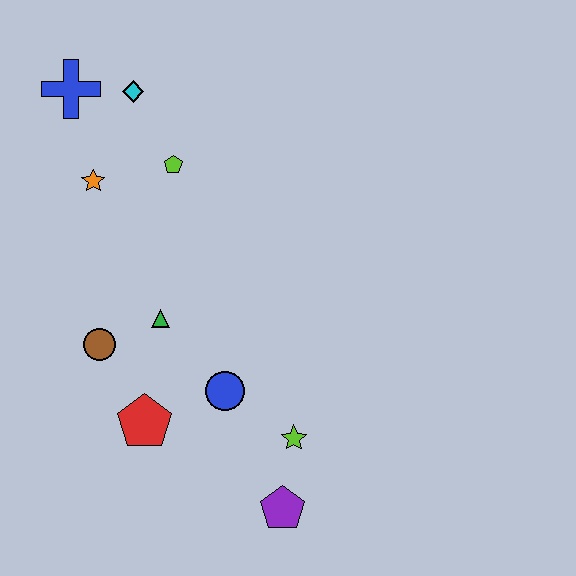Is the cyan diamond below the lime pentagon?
No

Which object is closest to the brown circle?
The green triangle is closest to the brown circle.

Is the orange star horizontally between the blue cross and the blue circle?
Yes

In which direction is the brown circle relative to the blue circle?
The brown circle is to the left of the blue circle.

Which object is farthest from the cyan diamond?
The purple pentagon is farthest from the cyan diamond.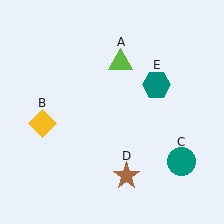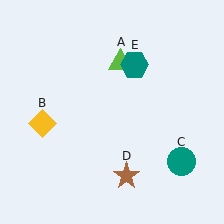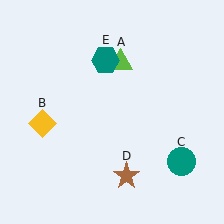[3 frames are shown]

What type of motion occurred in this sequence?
The teal hexagon (object E) rotated counterclockwise around the center of the scene.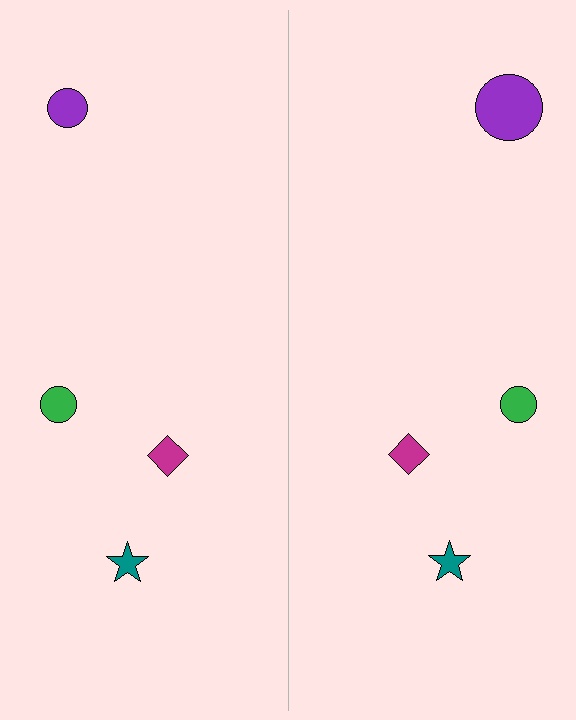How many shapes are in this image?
There are 8 shapes in this image.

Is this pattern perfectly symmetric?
No, the pattern is not perfectly symmetric. The purple circle on the right side has a different size than its mirror counterpart.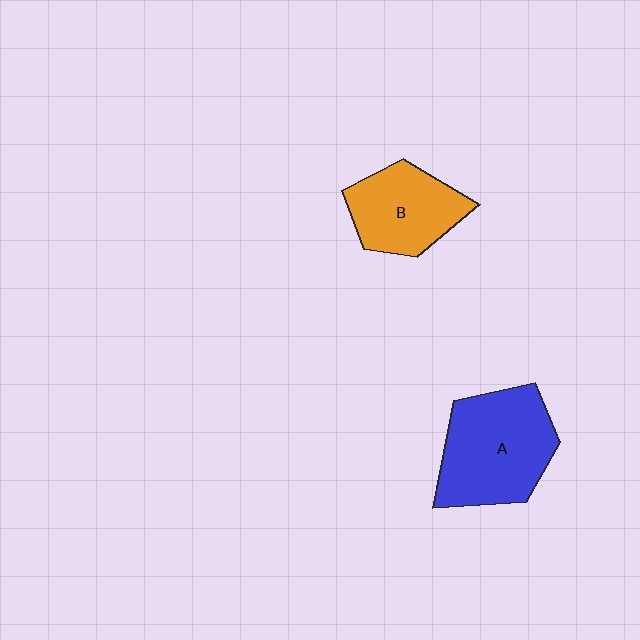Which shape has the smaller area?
Shape B (orange).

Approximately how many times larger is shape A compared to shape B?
Approximately 1.4 times.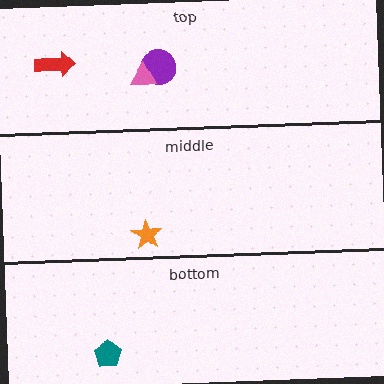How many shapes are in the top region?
3.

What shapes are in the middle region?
The orange star.